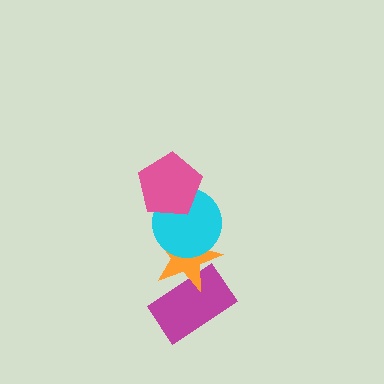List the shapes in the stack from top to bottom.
From top to bottom: the pink pentagon, the cyan circle, the orange star, the magenta rectangle.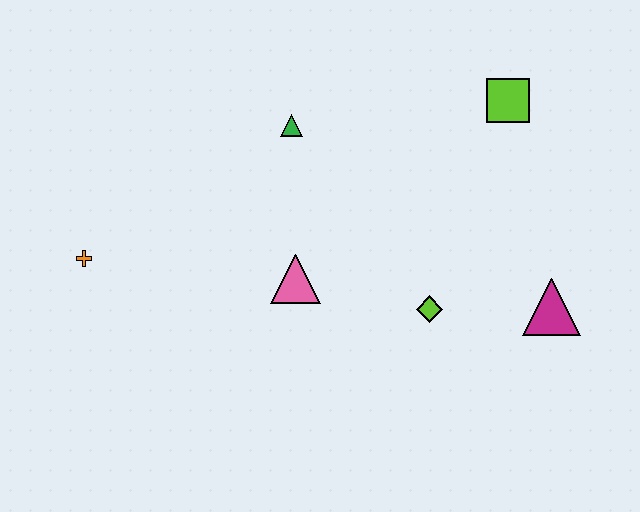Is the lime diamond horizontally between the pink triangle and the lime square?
Yes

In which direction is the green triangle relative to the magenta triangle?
The green triangle is to the left of the magenta triangle.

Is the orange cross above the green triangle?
No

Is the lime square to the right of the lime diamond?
Yes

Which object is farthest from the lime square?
The orange cross is farthest from the lime square.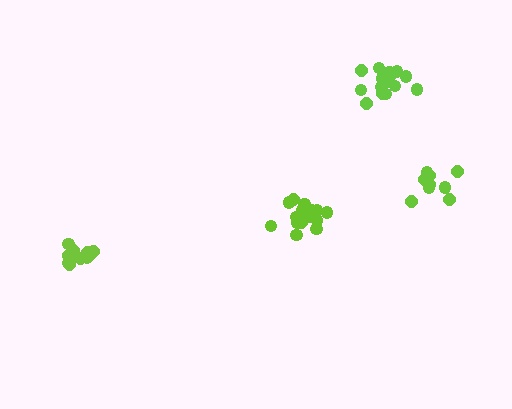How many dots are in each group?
Group 1: 16 dots, Group 2: 16 dots, Group 3: 10 dots, Group 4: 11 dots (53 total).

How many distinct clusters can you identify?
There are 4 distinct clusters.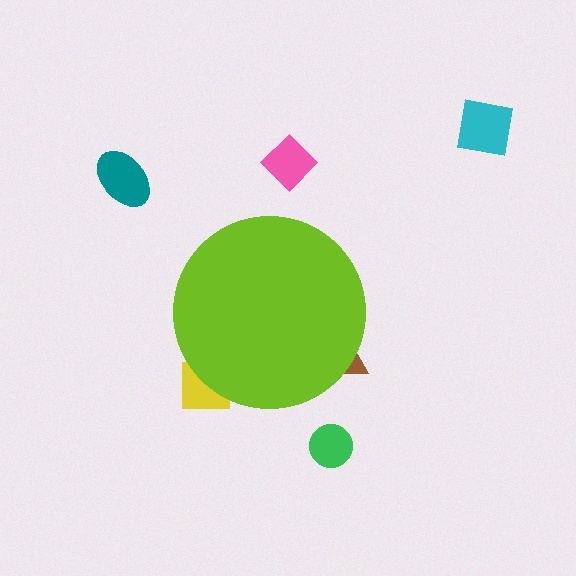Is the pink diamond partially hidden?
No, the pink diamond is fully visible.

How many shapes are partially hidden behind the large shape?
2 shapes are partially hidden.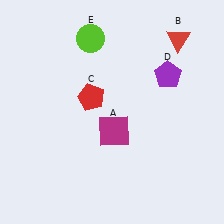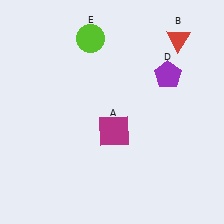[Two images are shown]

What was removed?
The red pentagon (C) was removed in Image 2.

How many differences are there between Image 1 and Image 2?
There is 1 difference between the two images.